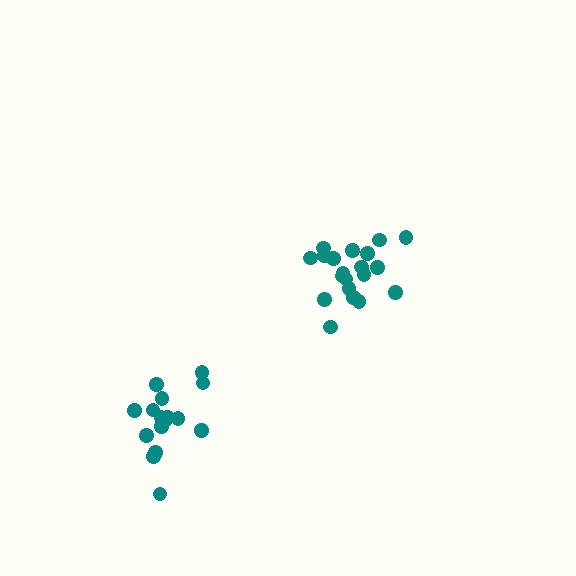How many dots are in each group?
Group 1: 20 dots, Group 2: 16 dots (36 total).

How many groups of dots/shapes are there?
There are 2 groups.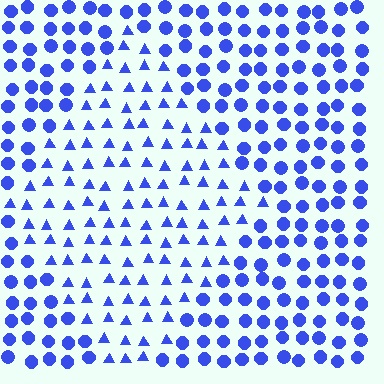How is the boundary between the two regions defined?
The boundary is defined by a change in element shape: triangles inside vs. circles outside. All elements share the same color and spacing.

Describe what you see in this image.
The image is filled with small blue elements arranged in a uniform grid. A diamond-shaped region contains triangles, while the surrounding area contains circles. The boundary is defined purely by the change in element shape.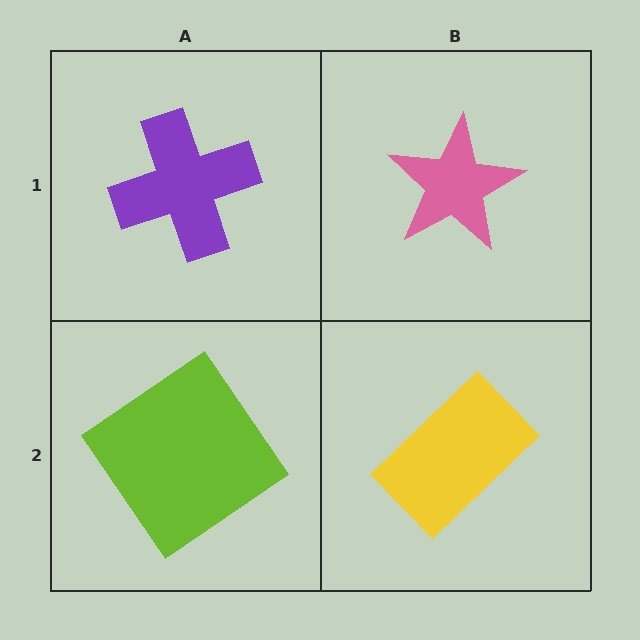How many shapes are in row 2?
2 shapes.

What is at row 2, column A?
A lime diamond.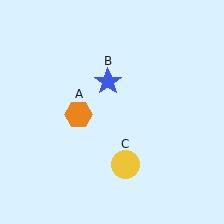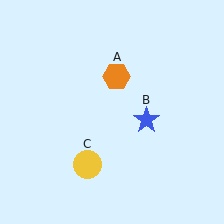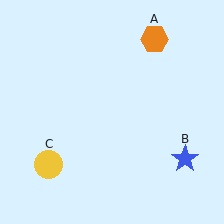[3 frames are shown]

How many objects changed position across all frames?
3 objects changed position: orange hexagon (object A), blue star (object B), yellow circle (object C).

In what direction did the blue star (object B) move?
The blue star (object B) moved down and to the right.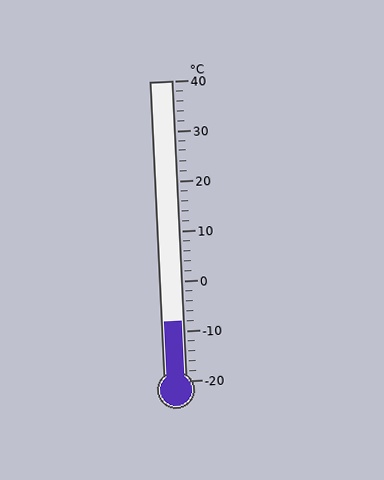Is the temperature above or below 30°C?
The temperature is below 30°C.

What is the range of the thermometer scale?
The thermometer scale ranges from -20°C to 40°C.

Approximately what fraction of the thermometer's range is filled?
The thermometer is filled to approximately 20% of its range.